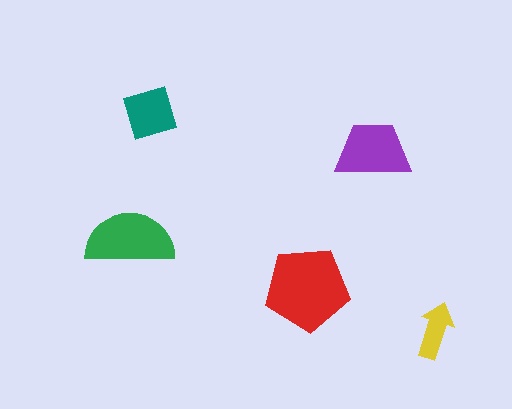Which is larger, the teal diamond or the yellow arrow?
The teal diamond.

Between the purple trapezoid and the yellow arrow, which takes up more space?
The purple trapezoid.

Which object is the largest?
The red pentagon.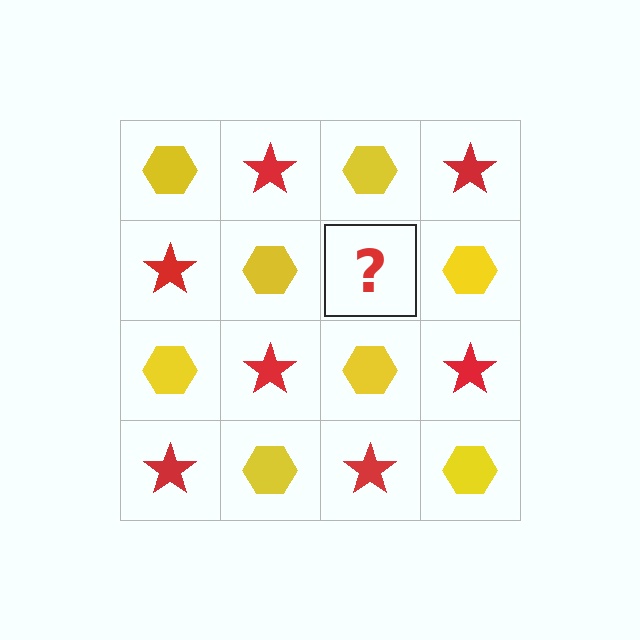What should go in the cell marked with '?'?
The missing cell should contain a red star.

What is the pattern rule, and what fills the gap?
The rule is that it alternates yellow hexagon and red star in a checkerboard pattern. The gap should be filled with a red star.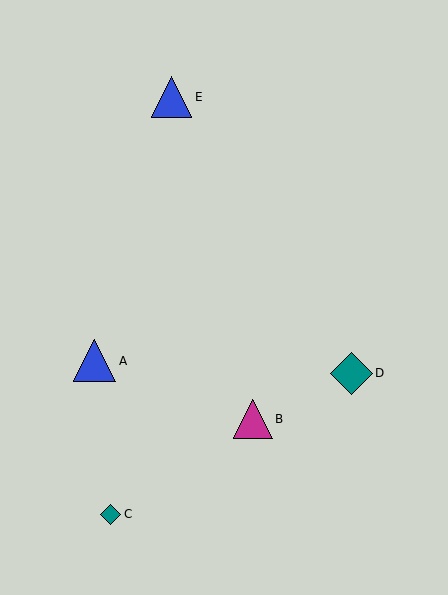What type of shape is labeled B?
Shape B is a magenta triangle.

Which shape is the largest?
The teal diamond (labeled D) is the largest.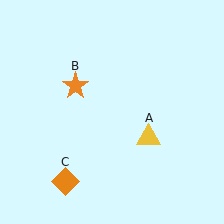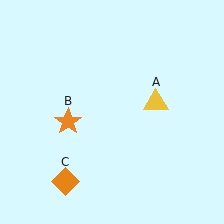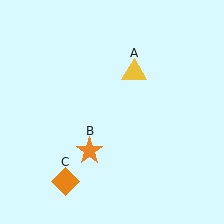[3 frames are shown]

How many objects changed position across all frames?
2 objects changed position: yellow triangle (object A), orange star (object B).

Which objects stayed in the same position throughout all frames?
Orange diamond (object C) remained stationary.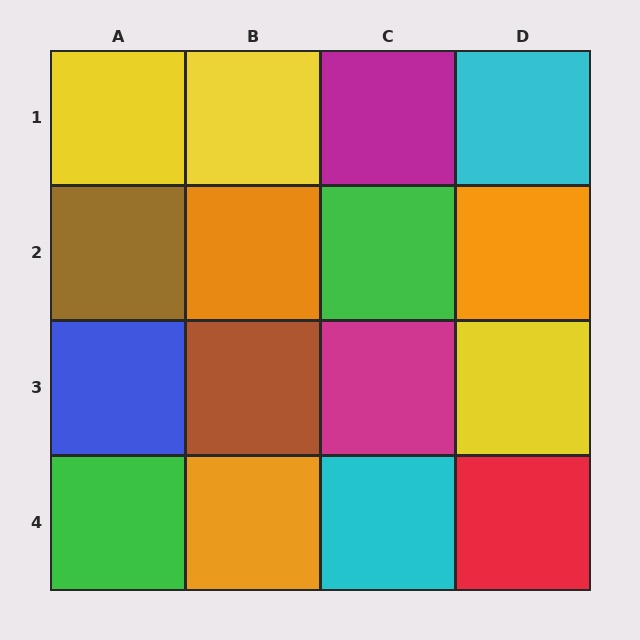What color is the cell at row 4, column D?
Red.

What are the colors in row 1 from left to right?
Yellow, yellow, magenta, cyan.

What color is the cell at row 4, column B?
Orange.